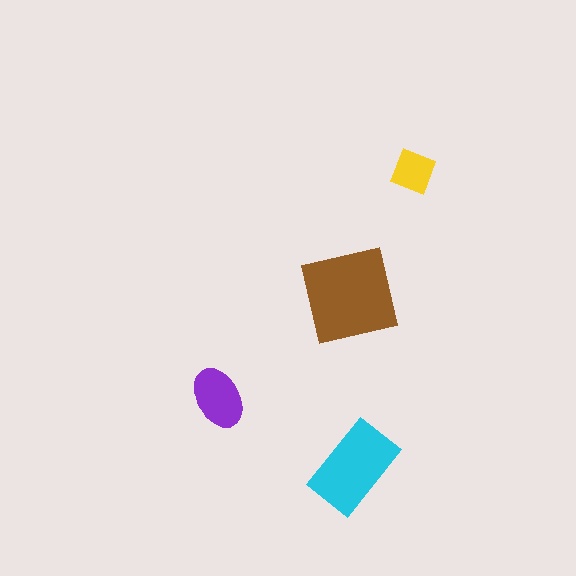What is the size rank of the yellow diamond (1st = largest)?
4th.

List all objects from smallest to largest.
The yellow diamond, the purple ellipse, the cyan rectangle, the brown square.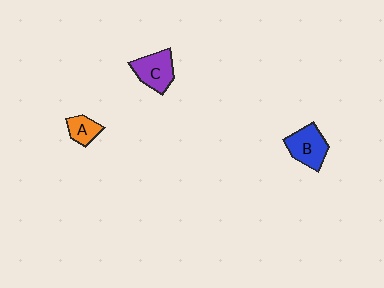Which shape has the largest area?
Shape B (blue).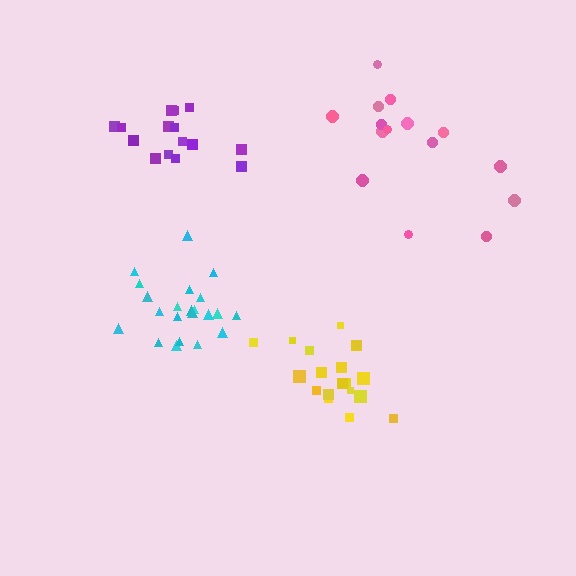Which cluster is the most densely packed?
Yellow.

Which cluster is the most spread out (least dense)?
Pink.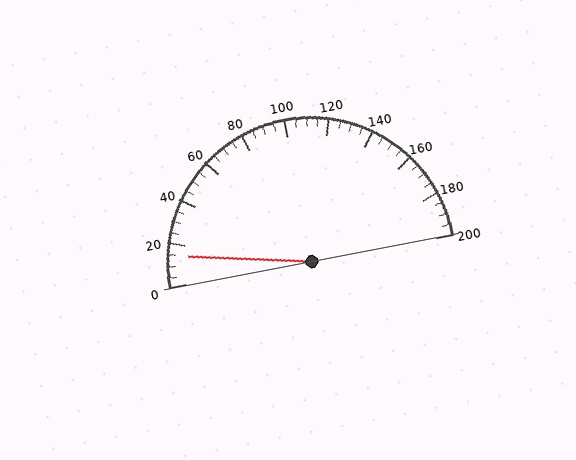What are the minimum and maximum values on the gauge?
The gauge ranges from 0 to 200.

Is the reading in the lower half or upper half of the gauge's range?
The reading is in the lower half of the range (0 to 200).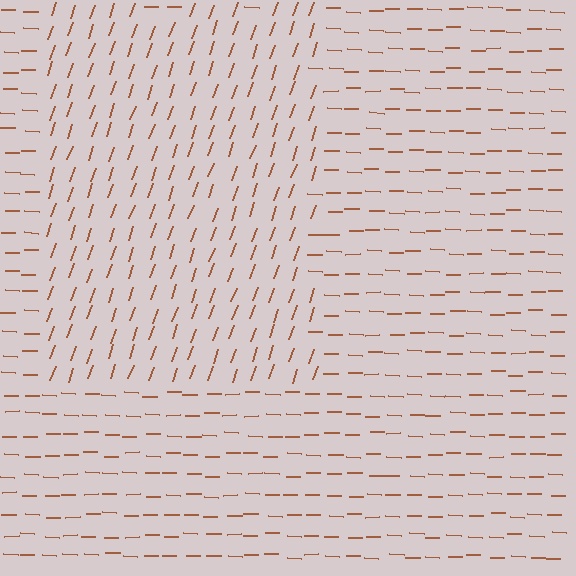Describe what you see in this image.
The image is filled with small brown line segments. A rectangle region in the image has lines oriented differently from the surrounding lines, creating a visible texture boundary.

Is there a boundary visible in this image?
Yes, there is a texture boundary formed by a change in line orientation.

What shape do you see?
I see a rectangle.